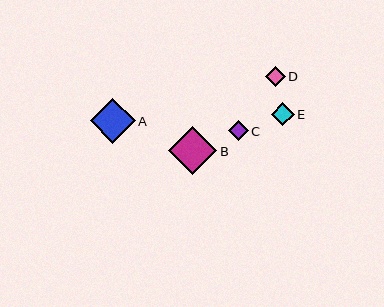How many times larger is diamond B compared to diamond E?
Diamond B is approximately 2.1 times the size of diamond E.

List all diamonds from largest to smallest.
From largest to smallest: B, A, E, C, D.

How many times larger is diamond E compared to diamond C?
Diamond E is approximately 1.2 times the size of diamond C.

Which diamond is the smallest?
Diamond D is the smallest with a size of approximately 19 pixels.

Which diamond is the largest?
Diamond B is the largest with a size of approximately 48 pixels.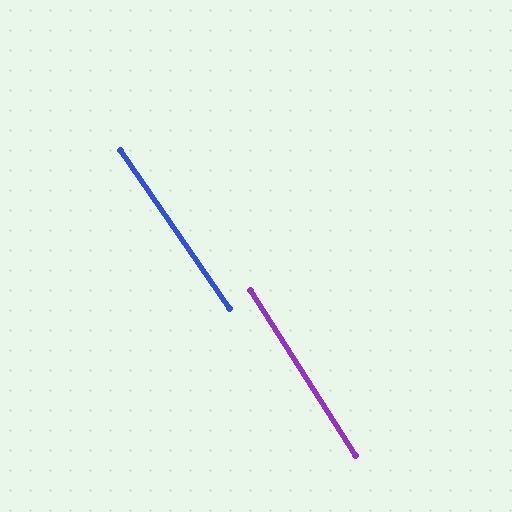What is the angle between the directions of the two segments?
Approximately 2 degrees.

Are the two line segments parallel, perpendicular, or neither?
Parallel — their directions differ by only 1.8°.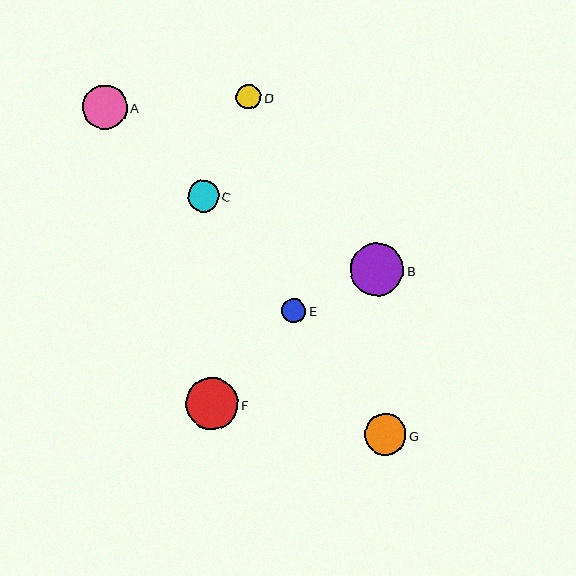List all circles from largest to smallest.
From largest to smallest: B, F, A, G, C, D, E.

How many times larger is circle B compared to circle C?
Circle B is approximately 1.7 times the size of circle C.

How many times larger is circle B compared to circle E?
Circle B is approximately 2.2 times the size of circle E.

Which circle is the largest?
Circle B is the largest with a size of approximately 53 pixels.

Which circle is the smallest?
Circle E is the smallest with a size of approximately 24 pixels.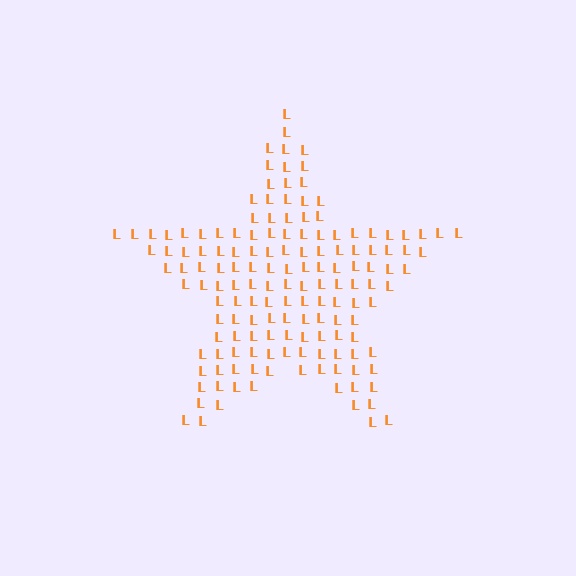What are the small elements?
The small elements are letter L's.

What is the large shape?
The large shape is a star.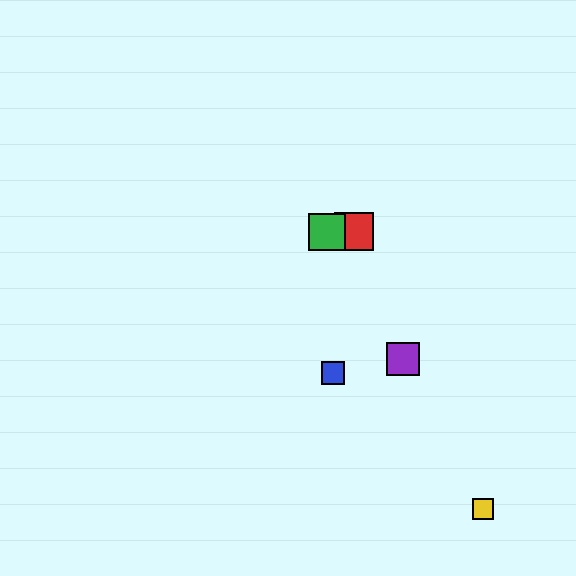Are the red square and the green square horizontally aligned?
Yes, both are at y≈232.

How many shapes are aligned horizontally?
2 shapes (the red square, the green square) are aligned horizontally.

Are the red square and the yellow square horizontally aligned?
No, the red square is at y≈232 and the yellow square is at y≈509.